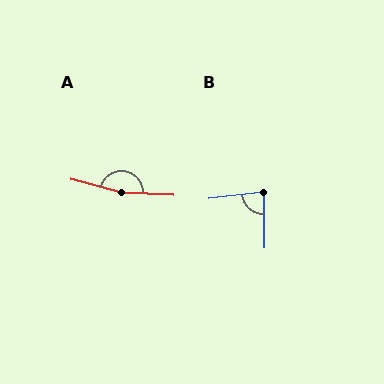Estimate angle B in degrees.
Approximately 83 degrees.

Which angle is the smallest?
B, at approximately 83 degrees.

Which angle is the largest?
A, at approximately 167 degrees.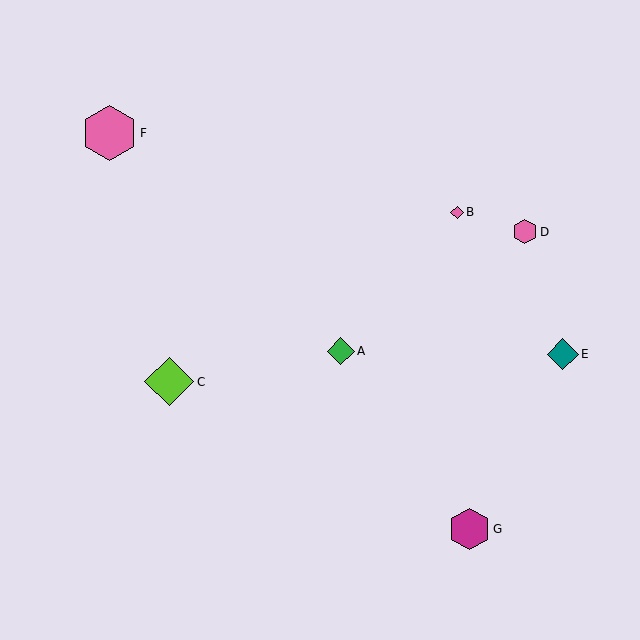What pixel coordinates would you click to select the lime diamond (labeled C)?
Click at (169, 382) to select the lime diamond C.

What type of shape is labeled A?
Shape A is a green diamond.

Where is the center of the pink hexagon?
The center of the pink hexagon is at (110, 133).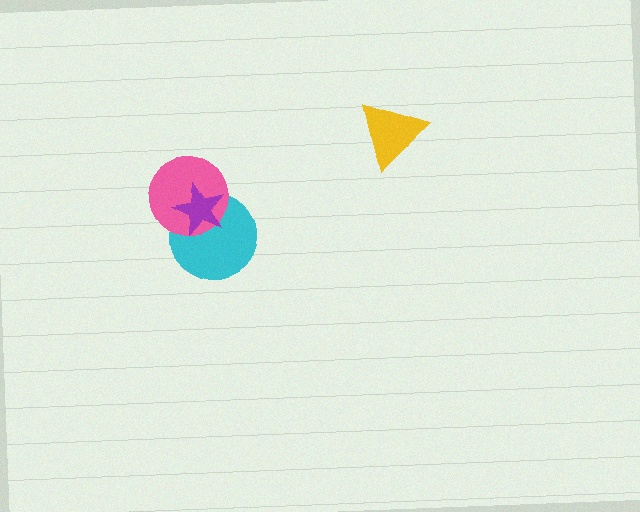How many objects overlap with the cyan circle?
2 objects overlap with the cyan circle.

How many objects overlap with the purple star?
2 objects overlap with the purple star.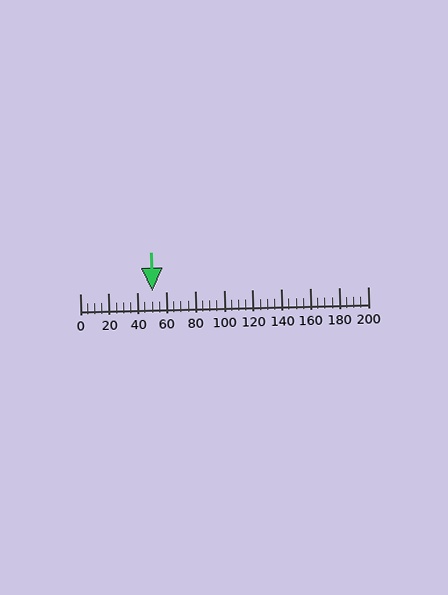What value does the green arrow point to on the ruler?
The green arrow points to approximately 50.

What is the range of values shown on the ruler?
The ruler shows values from 0 to 200.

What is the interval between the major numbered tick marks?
The major tick marks are spaced 20 units apart.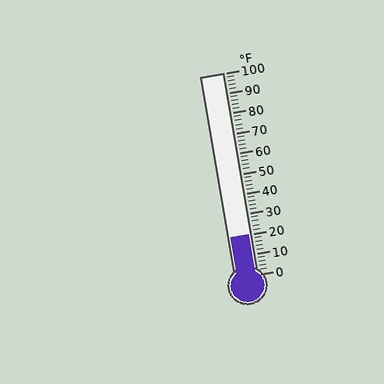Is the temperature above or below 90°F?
The temperature is below 90°F.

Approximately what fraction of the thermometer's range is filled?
The thermometer is filled to approximately 20% of its range.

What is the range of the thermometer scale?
The thermometer scale ranges from 0°F to 100°F.